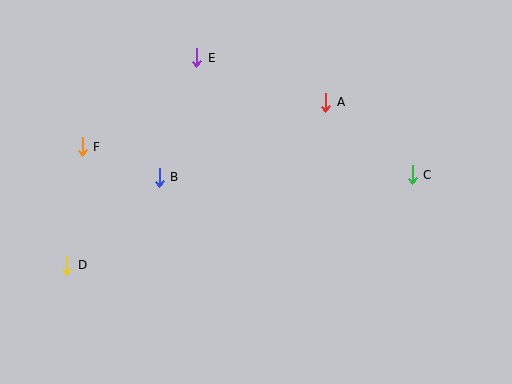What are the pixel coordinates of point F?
Point F is at (82, 147).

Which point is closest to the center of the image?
Point B at (159, 177) is closest to the center.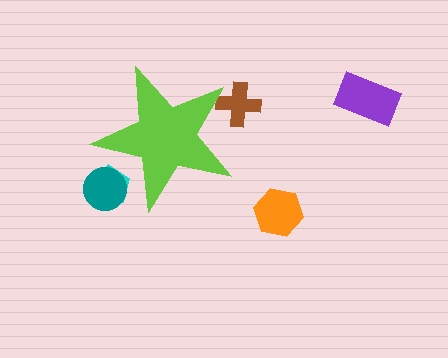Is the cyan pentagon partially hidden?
Yes, the cyan pentagon is partially hidden behind the lime star.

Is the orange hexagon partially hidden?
No, the orange hexagon is fully visible.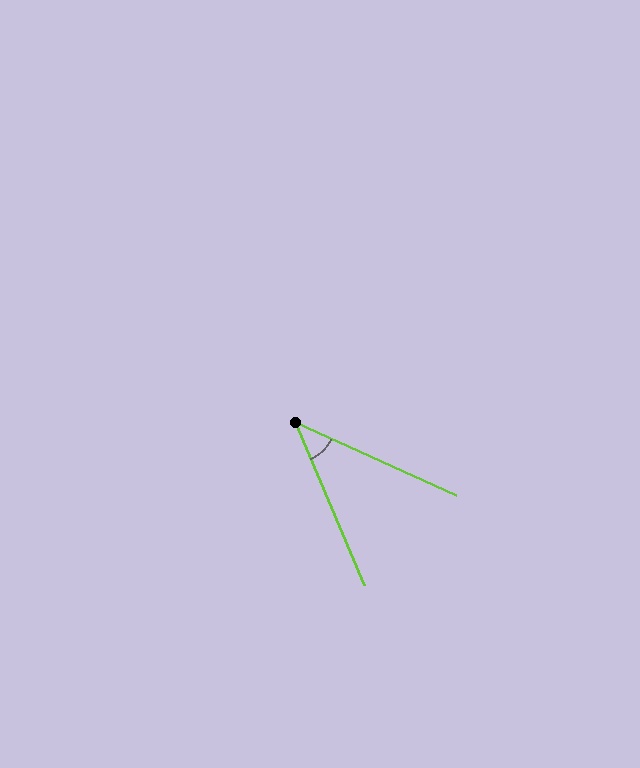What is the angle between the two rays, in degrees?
Approximately 43 degrees.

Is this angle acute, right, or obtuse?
It is acute.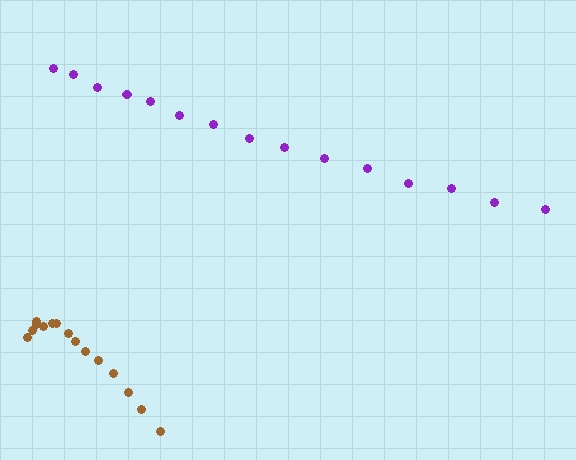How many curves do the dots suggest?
There are 2 distinct paths.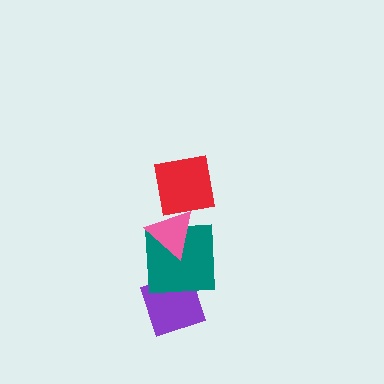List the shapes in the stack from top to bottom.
From top to bottom: the red square, the pink triangle, the teal square, the purple diamond.